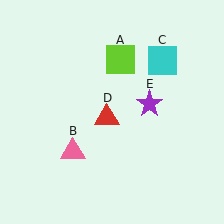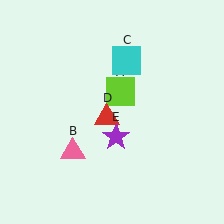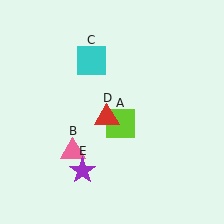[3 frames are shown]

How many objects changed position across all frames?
3 objects changed position: lime square (object A), cyan square (object C), purple star (object E).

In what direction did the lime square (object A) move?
The lime square (object A) moved down.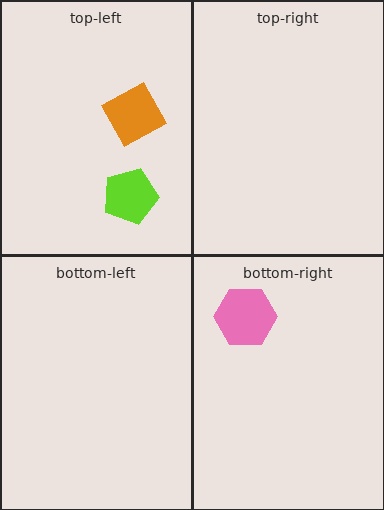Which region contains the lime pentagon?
The top-left region.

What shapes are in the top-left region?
The lime pentagon, the orange square.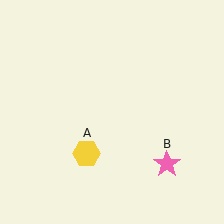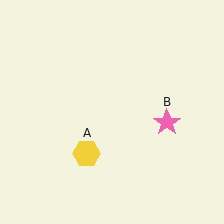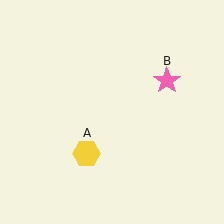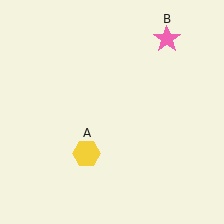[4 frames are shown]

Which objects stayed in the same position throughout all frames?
Yellow hexagon (object A) remained stationary.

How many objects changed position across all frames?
1 object changed position: pink star (object B).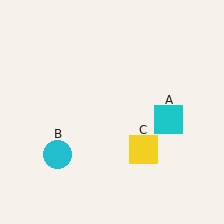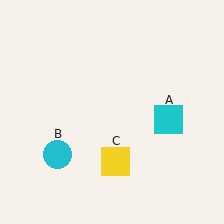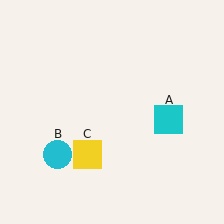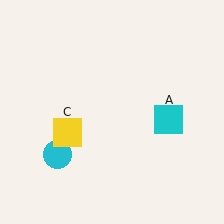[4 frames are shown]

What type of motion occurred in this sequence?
The yellow square (object C) rotated clockwise around the center of the scene.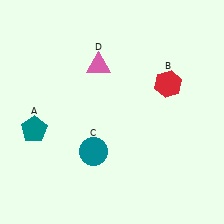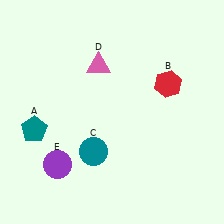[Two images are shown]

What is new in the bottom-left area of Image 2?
A purple circle (E) was added in the bottom-left area of Image 2.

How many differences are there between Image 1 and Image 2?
There is 1 difference between the two images.